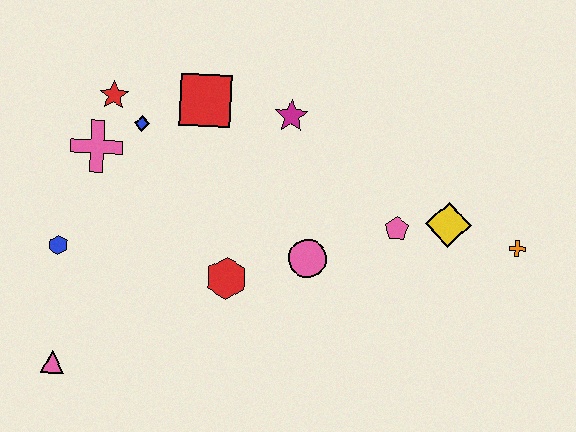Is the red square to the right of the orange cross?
No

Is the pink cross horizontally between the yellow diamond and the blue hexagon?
Yes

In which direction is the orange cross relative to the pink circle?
The orange cross is to the right of the pink circle.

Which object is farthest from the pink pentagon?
The pink triangle is farthest from the pink pentagon.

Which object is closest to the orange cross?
The yellow diamond is closest to the orange cross.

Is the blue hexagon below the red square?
Yes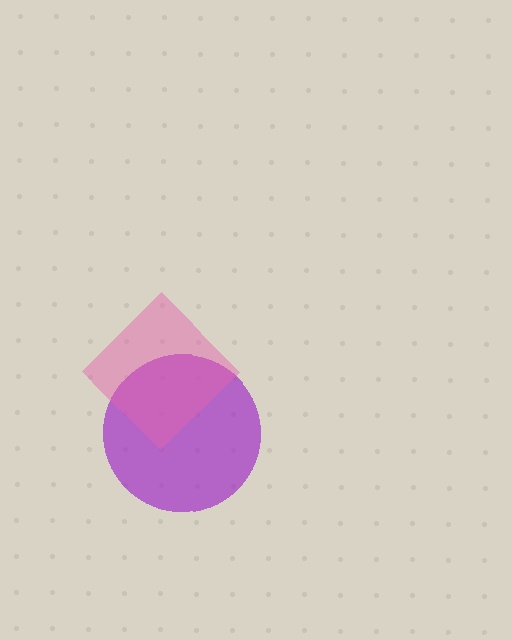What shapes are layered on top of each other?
The layered shapes are: a purple circle, a pink diamond.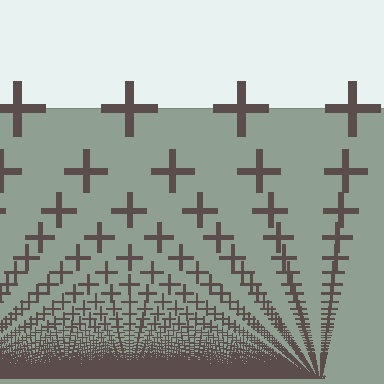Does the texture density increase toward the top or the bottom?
Density increases toward the bottom.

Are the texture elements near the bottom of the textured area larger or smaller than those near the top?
Smaller. The gradient is inverted — elements near the bottom are smaller and denser.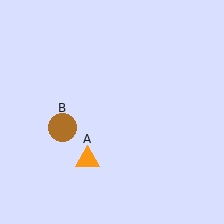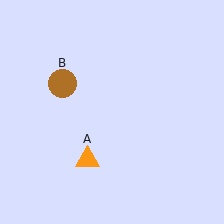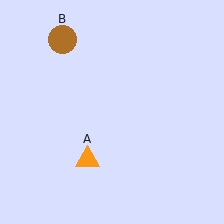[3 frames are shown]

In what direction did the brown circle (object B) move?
The brown circle (object B) moved up.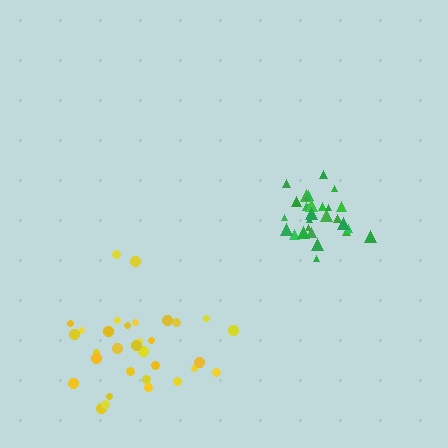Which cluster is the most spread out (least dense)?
Yellow.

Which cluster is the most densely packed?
Green.